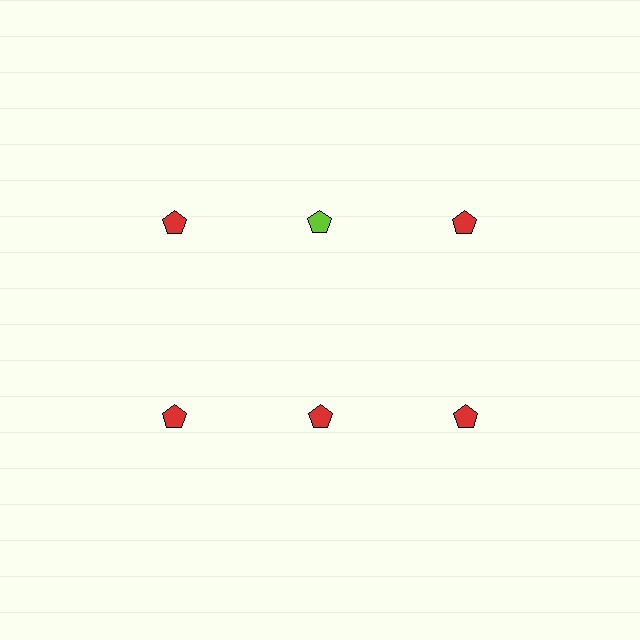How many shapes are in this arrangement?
There are 6 shapes arranged in a grid pattern.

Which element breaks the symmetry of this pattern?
The lime pentagon in the top row, second from left column breaks the symmetry. All other shapes are red pentagons.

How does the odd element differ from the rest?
It has a different color: lime instead of red.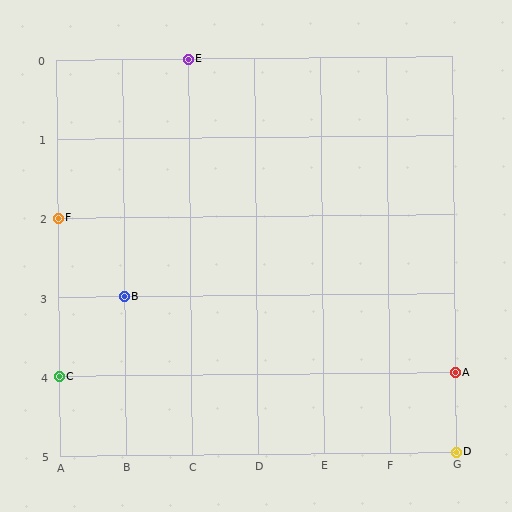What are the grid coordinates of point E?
Point E is at grid coordinates (C, 0).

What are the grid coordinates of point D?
Point D is at grid coordinates (G, 5).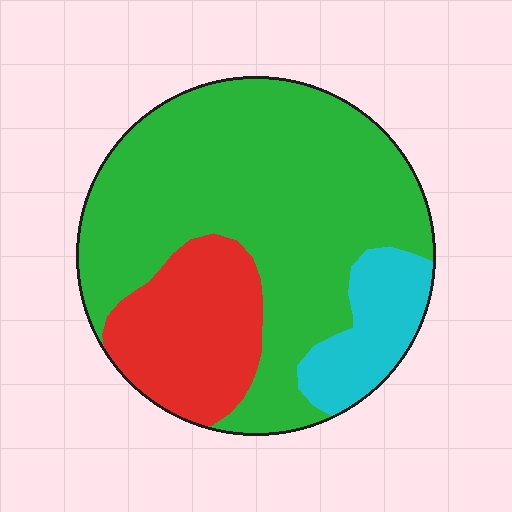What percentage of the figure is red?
Red takes up about one fifth (1/5) of the figure.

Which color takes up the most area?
Green, at roughly 65%.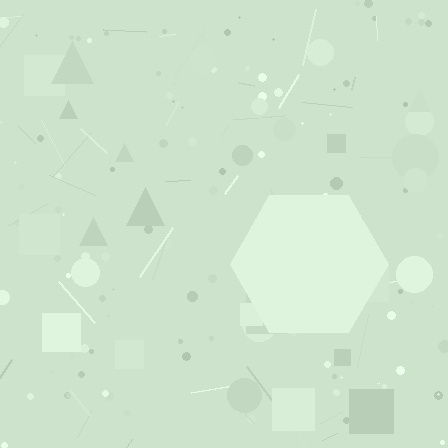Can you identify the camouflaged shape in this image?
The camouflaged shape is a hexagon.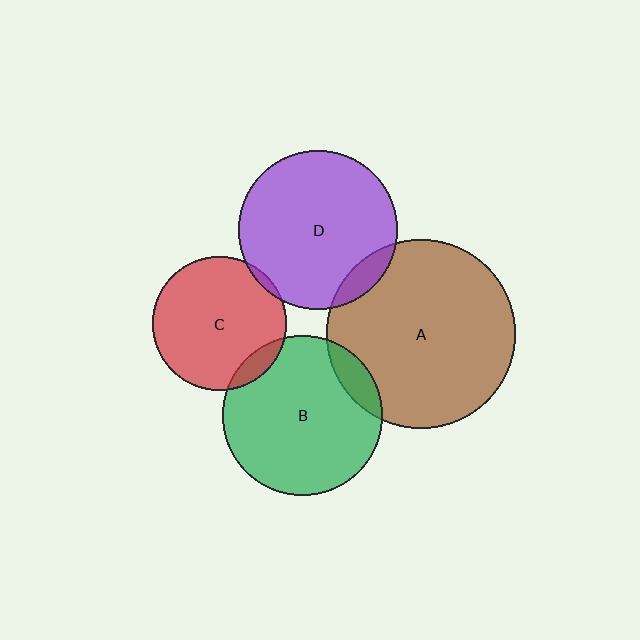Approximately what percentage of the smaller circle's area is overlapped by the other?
Approximately 10%.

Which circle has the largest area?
Circle A (brown).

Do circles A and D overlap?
Yes.